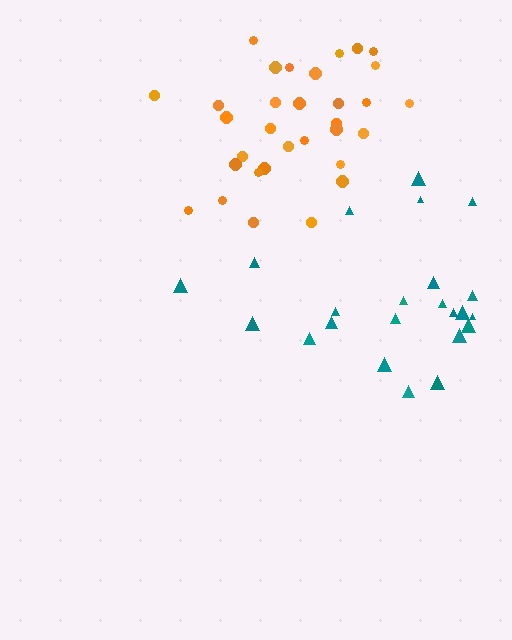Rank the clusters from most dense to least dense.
orange, teal.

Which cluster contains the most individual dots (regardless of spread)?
Orange (32).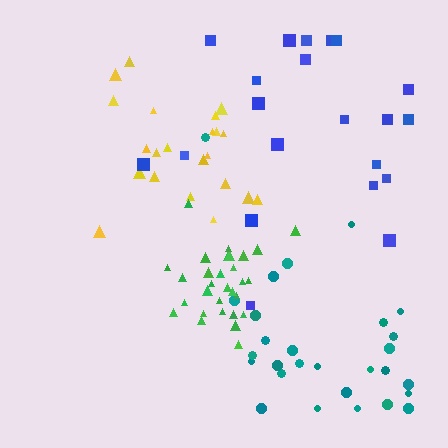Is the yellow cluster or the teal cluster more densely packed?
Yellow.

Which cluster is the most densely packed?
Green.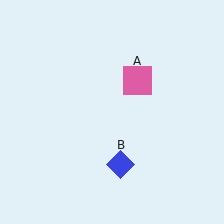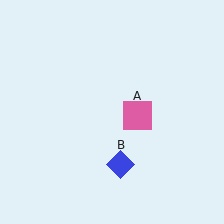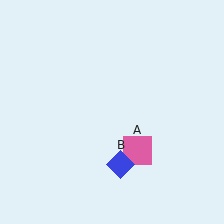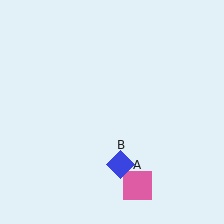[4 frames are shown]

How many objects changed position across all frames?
1 object changed position: pink square (object A).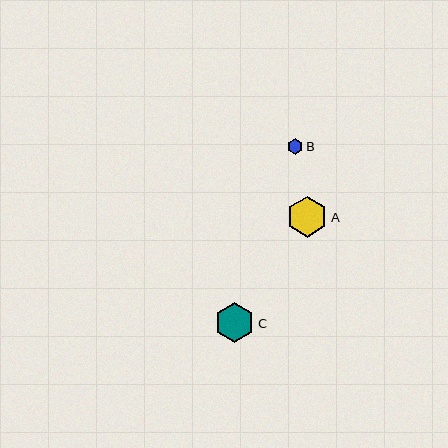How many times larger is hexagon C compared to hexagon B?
Hexagon C is approximately 2.5 times the size of hexagon B.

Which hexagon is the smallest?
Hexagon B is the smallest with a size of approximately 16 pixels.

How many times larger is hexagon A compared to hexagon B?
Hexagon A is approximately 2.6 times the size of hexagon B.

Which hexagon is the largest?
Hexagon A is the largest with a size of approximately 41 pixels.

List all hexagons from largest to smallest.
From largest to smallest: A, C, B.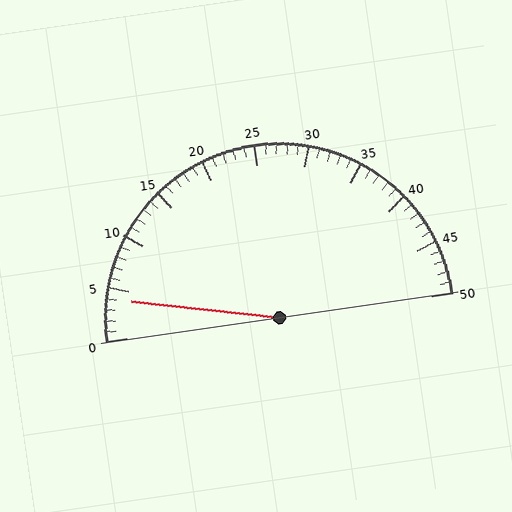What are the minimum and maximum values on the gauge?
The gauge ranges from 0 to 50.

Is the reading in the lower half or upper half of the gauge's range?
The reading is in the lower half of the range (0 to 50).